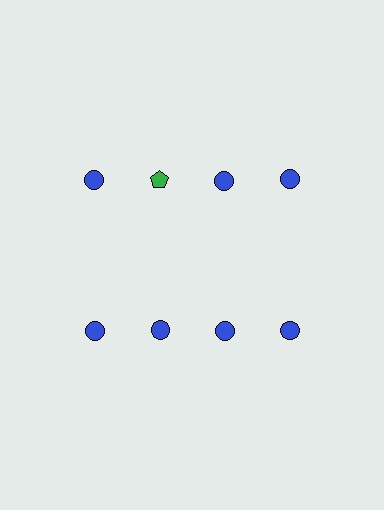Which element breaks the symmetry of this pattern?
The green pentagon in the top row, second from left column breaks the symmetry. All other shapes are blue circles.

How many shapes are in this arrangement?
There are 8 shapes arranged in a grid pattern.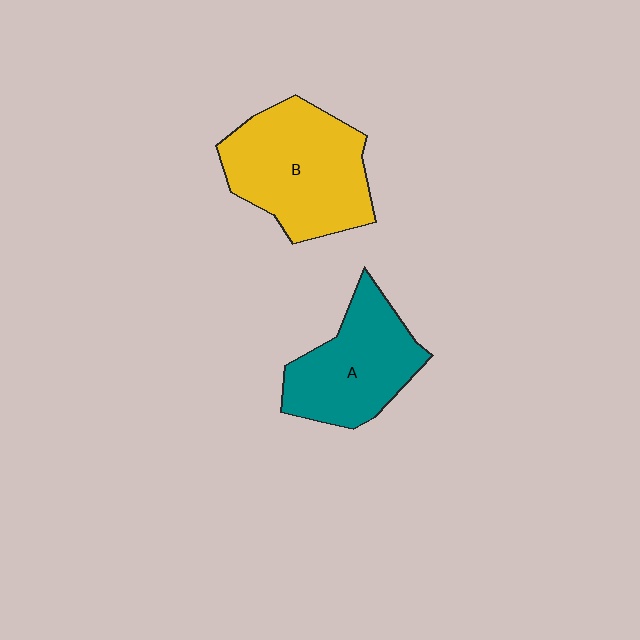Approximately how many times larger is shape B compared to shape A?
Approximately 1.3 times.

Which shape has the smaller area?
Shape A (teal).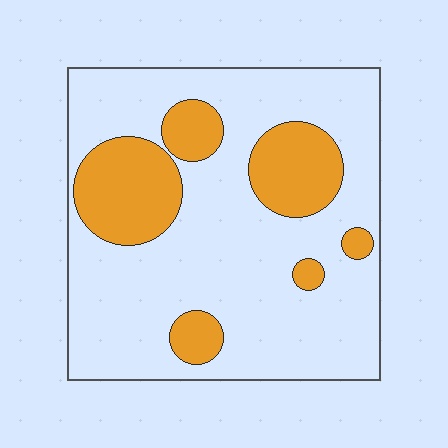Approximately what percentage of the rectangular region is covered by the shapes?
Approximately 25%.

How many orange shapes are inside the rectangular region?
6.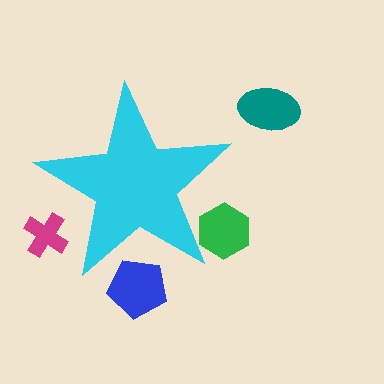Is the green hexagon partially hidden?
Yes, the green hexagon is partially hidden behind the cyan star.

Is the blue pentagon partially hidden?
Yes, the blue pentagon is partially hidden behind the cyan star.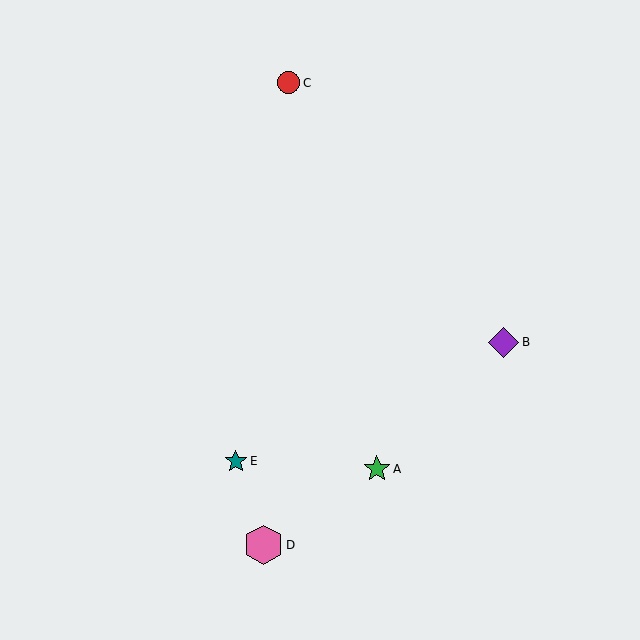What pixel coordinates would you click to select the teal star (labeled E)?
Click at (236, 461) to select the teal star E.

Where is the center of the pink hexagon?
The center of the pink hexagon is at (264, 545).